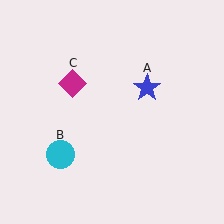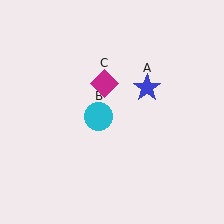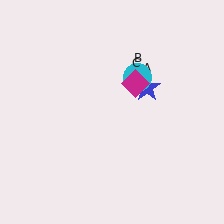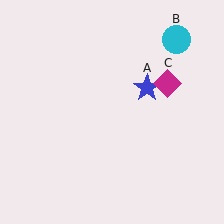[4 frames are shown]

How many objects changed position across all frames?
2 objects changed position: cyan circle (object B), magenta diamond (object C).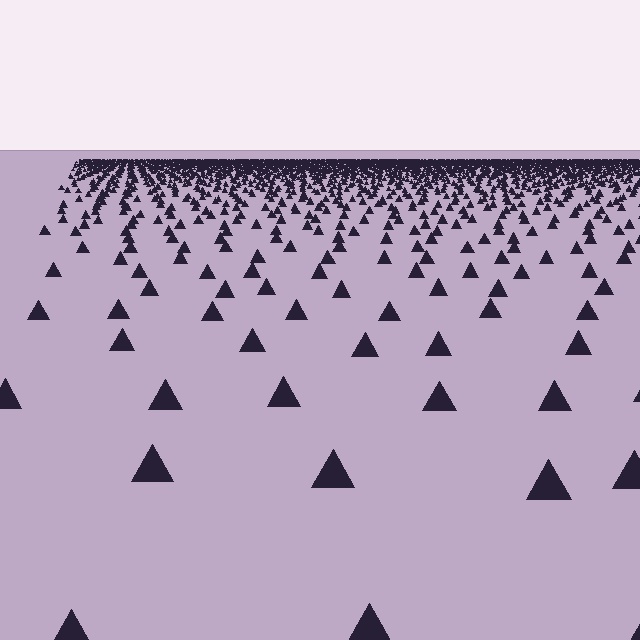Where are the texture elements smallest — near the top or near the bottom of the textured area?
Near the top.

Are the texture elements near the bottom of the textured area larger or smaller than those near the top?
Larger. Near the bottom, elements are closer to the viewer and appear at a bigger on-screen size.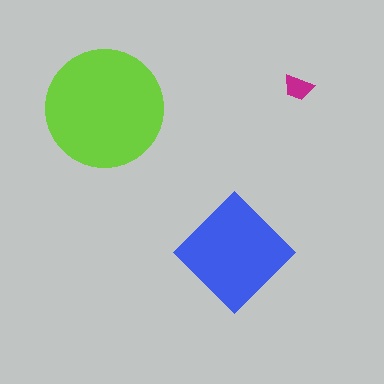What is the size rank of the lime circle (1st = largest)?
1st.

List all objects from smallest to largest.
The magenta trapezoid, the blue diamond, the lime circle.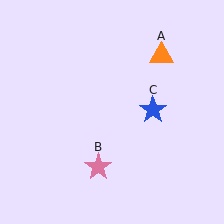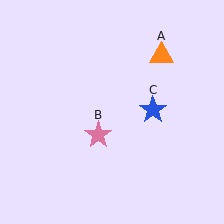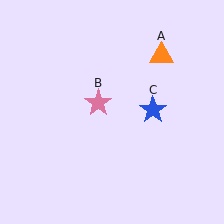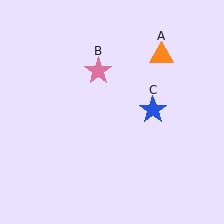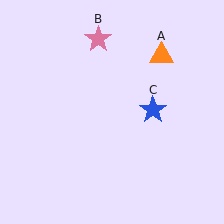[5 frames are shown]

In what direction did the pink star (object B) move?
The pink star (object B) moved up.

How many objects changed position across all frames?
1 object changed position: pink star (object B).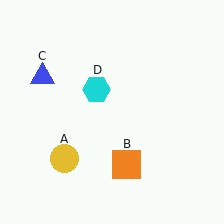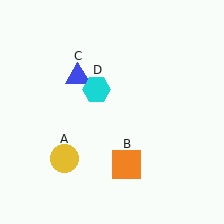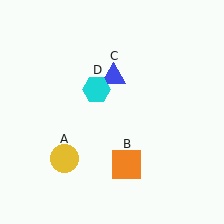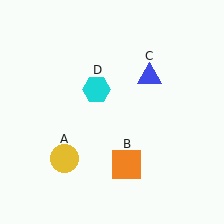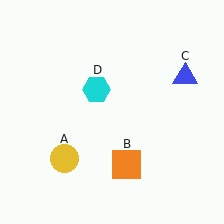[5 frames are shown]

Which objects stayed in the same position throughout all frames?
Yellow circle (object A) and orange square (object B) and cyan hexagon (object D) remained stationary.